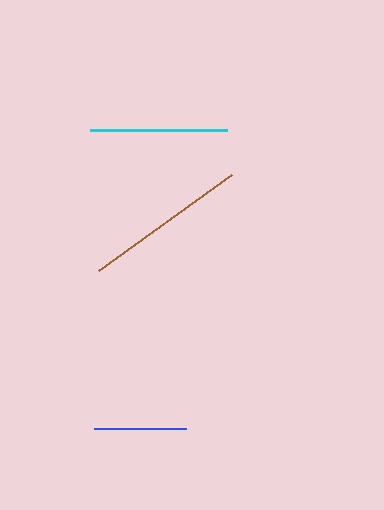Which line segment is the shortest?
The blue line is the shortest at approximately 93 pixels.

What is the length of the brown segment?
The brown segment is approximately 165 pixels long.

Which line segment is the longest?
The brown line is the longest at approximately 165 pixels.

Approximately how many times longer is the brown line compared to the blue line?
The brown line is approximately 1.8 times the length of the blue line.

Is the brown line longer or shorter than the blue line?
The brown line is longer than the blue line.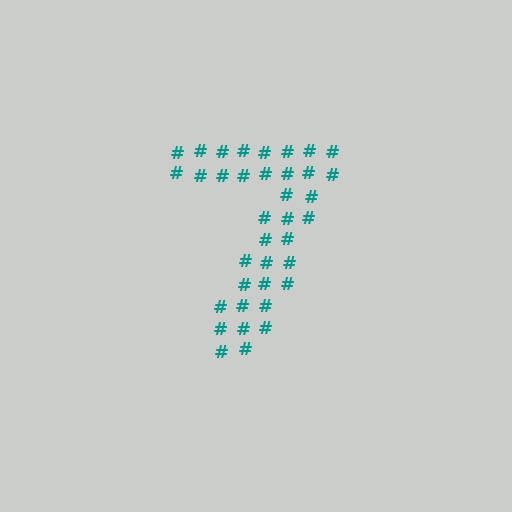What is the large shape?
The large shape is the digit 7.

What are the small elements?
The small elements are hash symbols.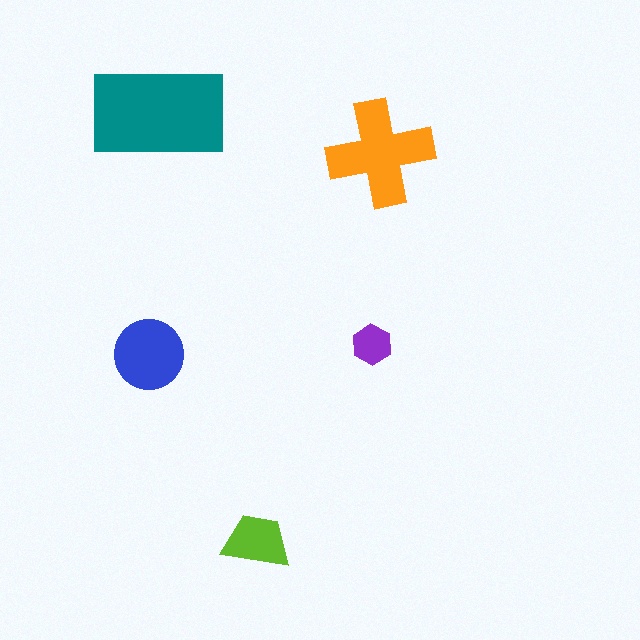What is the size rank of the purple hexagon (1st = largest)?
5th.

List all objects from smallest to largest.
The purple hexagon, the lime trapezoid, the blue circle, the orange cross, the teal rectangle.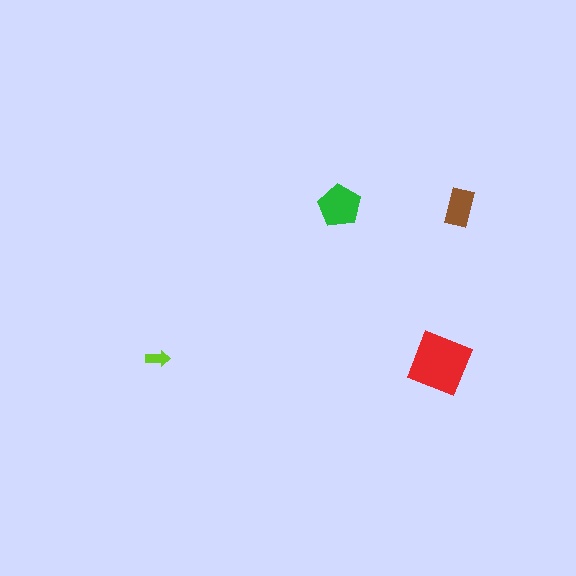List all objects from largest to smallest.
The red diamond, the green pentagon, the brown rectangle, the lime arrow.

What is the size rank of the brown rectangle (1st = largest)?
3rd.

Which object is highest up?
The green pentagon is topmost.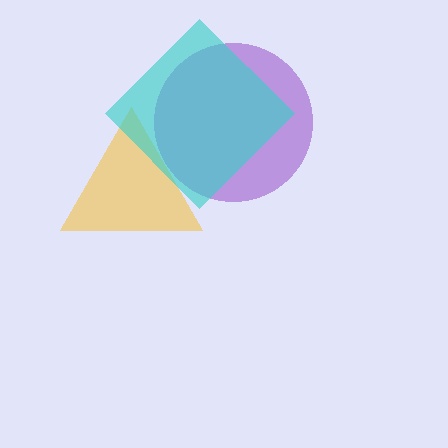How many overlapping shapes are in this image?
There are 3 overlapping shapes in the image.